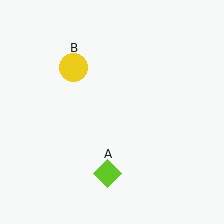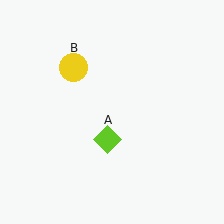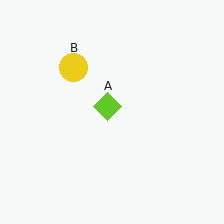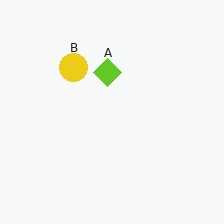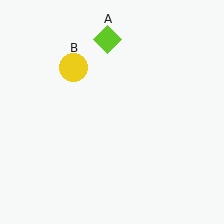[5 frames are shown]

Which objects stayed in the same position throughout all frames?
Yellow circle (object B) remained stationary.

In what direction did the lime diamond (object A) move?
The lime diamond (object A) moved up.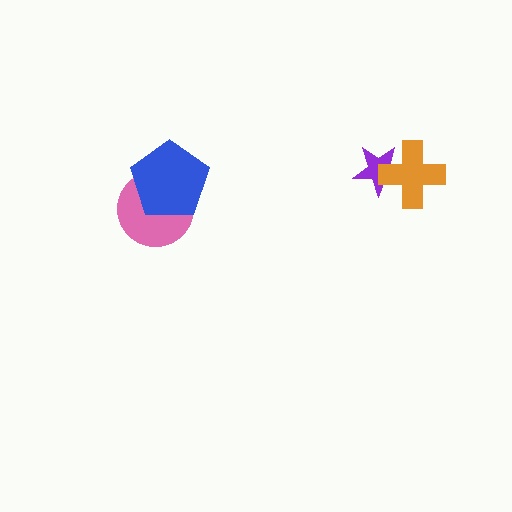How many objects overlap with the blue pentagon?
1 object overlaps with the blue pentagon.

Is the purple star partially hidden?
Yes, it is partially covered by another shape.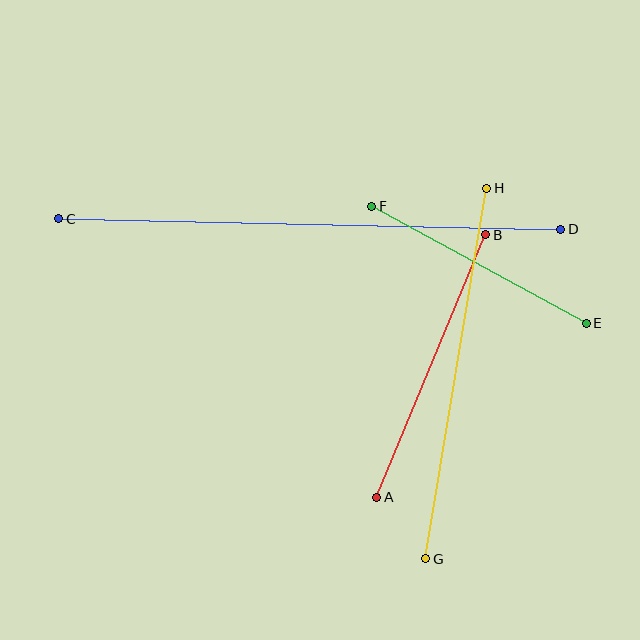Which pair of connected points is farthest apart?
Points C and D are farthest apart.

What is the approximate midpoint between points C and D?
The midpoint is at approximately (310, 224) pixels.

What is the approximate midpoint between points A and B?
The midpoint is at approximately (431, 366) pixels.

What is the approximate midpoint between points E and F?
The midpoint is at approximately (479, 265) pixels.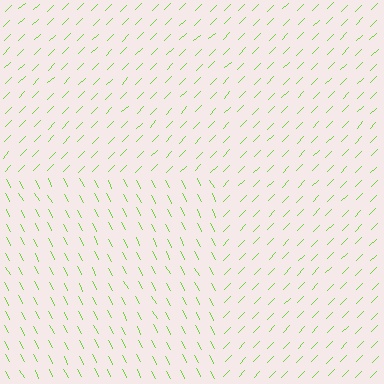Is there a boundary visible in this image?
Yes, there is a texture boundary formed by a change in line orientation.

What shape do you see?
I see a rectangle.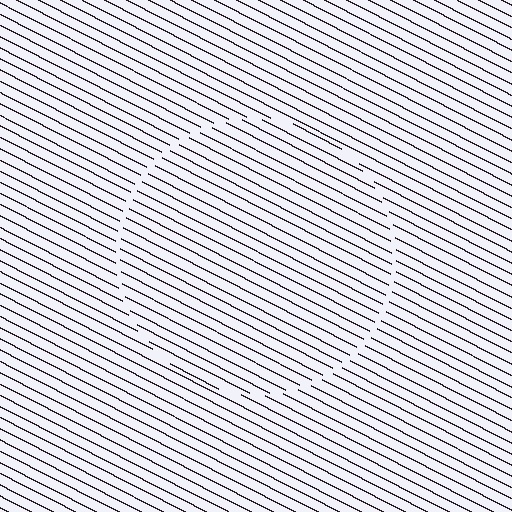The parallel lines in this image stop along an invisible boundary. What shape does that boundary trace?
An illusory circle. The interior of the shape contains the same grating, shifted by half a period — the contour is defined by the phase discontinuity where line-ends from the inner and outer gratings abut.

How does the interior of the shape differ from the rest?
The interior of the shape contains the same grating, shifted by half a period — the contour is defined by the phase discontinuity where line-ends from the inner and outer gratings abut.